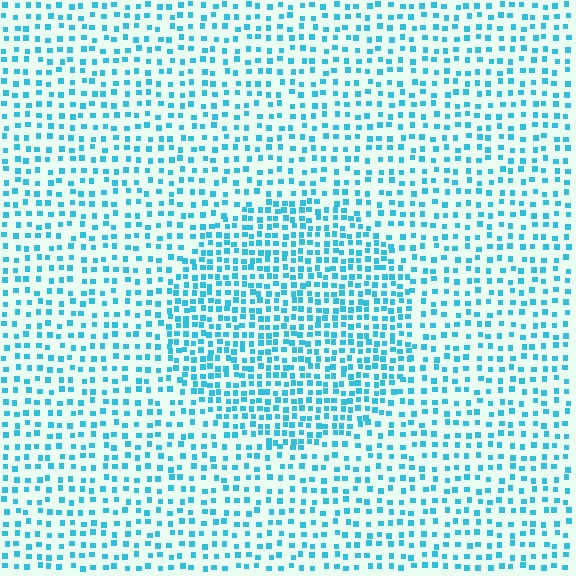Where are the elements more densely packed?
The elements are more densely packed inside the circle boundary.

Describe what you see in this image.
The image contains small cyan elements arranged at two different densities. A circle-shaped region is visible where the elements are more densely packed than the surrounding area.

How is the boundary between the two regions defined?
The boundary is defined by a change in element density (approximately 1.8x ratio). All elements are the same color, size, and shape.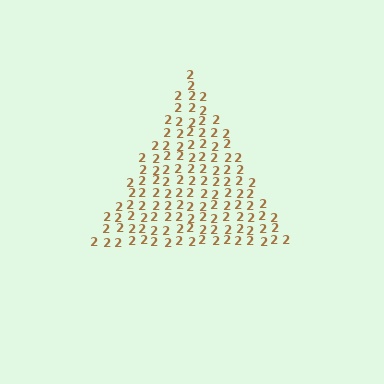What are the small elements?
The small elements are digit 2's.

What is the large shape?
The large shape is a triangle.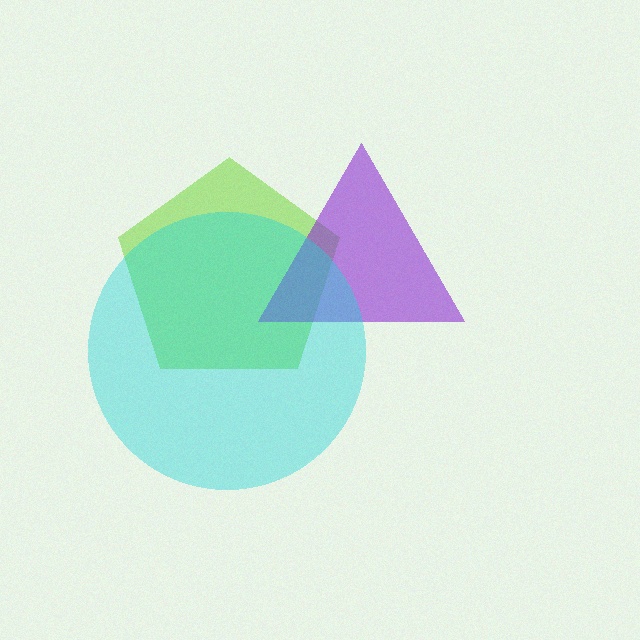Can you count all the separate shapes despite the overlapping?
Yes, there are 3 separate shapes.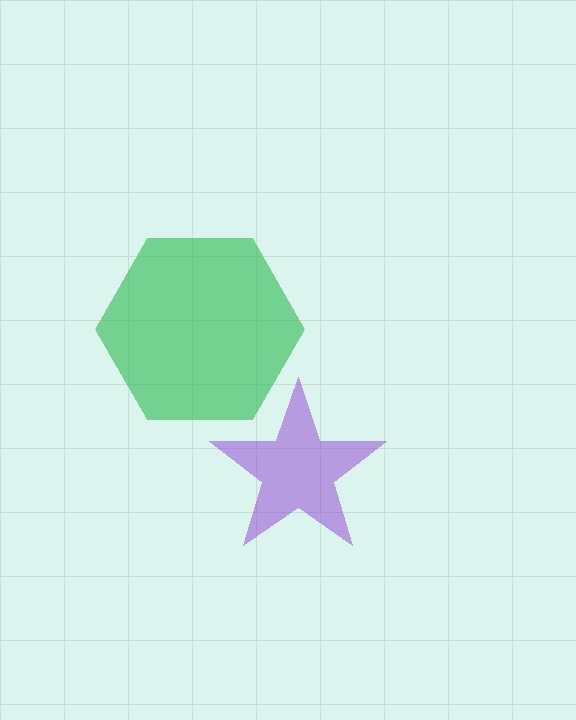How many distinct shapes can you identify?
There are 2 distinct shapes: a green hexagon, a purple star.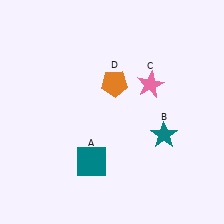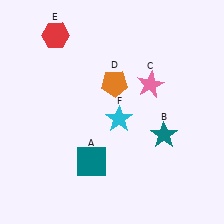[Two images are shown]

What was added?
A red hexagon (E), a cyan star (F) were added in Image 2.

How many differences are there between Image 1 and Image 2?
There are 2 differences between the two images.